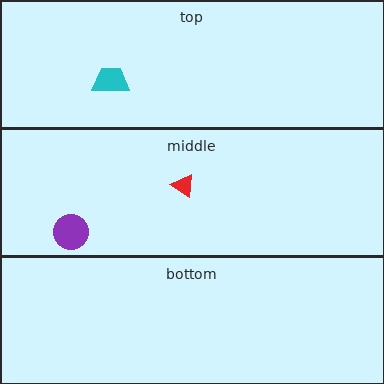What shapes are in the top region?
The cyan trapezoid.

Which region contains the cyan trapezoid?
The top region.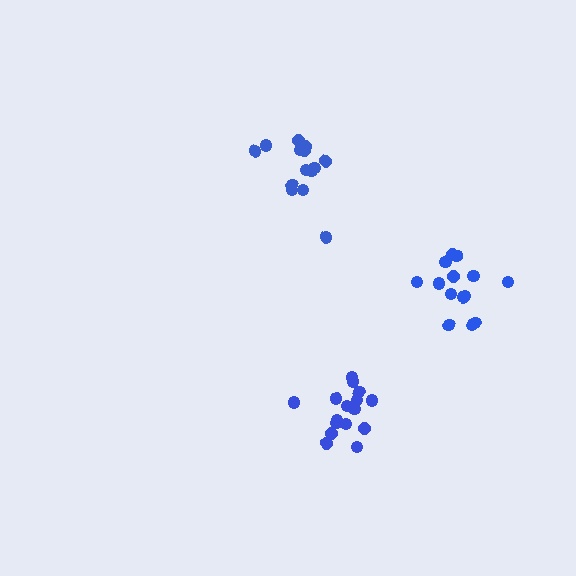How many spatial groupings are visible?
There are 3 spatial groupings.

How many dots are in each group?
Group 1: 16 dots, Group 2: 14 dots, Group 3: 14 dots (44 total).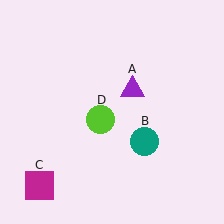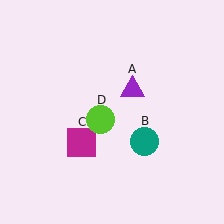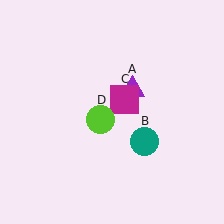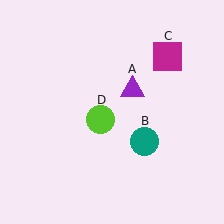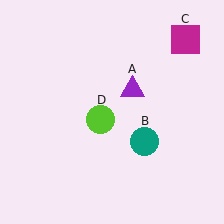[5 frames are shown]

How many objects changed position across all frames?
1 object changed position: magenta square (object C).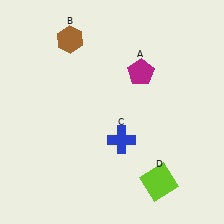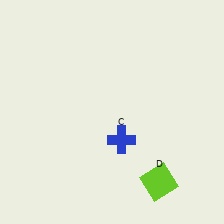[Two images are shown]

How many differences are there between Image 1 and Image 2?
There are 2 differences between the two images.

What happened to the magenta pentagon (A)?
The magenta pentagon (A) was removed in Image 2. It was in the top-right area of Image 1.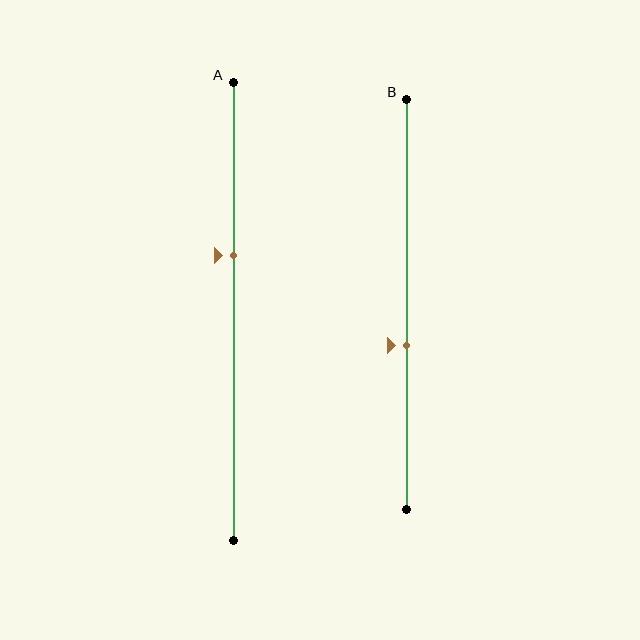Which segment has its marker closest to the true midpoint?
Segment B has its marker closest to the true midpoint.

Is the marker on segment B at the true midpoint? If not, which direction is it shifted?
No, the marker on segment B is shifted downward by about 10% of the segment length.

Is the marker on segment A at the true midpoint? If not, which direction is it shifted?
No, the marker on segment A is shifted upward by about 12% of the segment length.